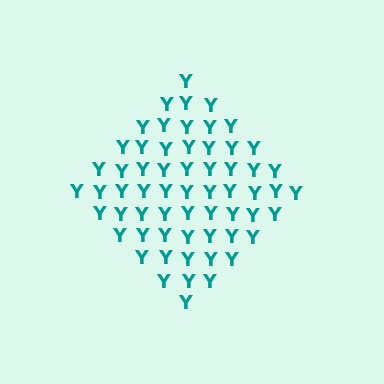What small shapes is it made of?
It is made of small letter Y's.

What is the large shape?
The large shape is a diamond.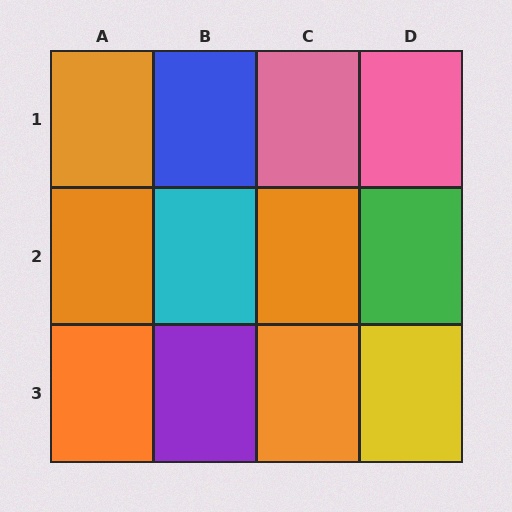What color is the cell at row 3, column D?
Yellow.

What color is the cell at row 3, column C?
Orange.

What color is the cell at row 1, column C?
Pink.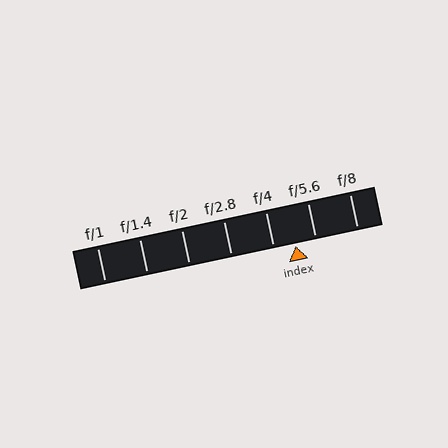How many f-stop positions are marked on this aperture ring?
There are 7 f-stop positions marked.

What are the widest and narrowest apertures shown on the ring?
The widest aperture shown is f/1 and the narrowest is f/8.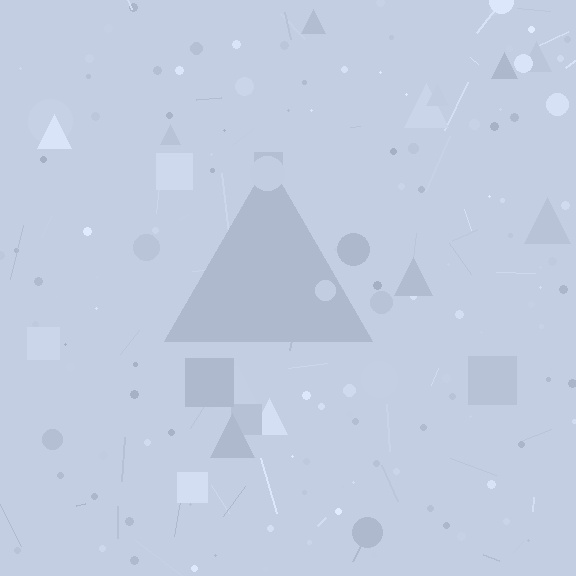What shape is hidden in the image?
A triangle is hidden in the image.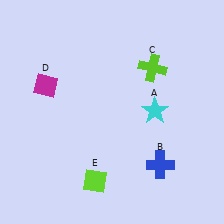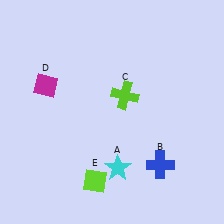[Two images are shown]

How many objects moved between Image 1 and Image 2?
2 objects moved between the two images.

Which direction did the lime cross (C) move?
The lime cross (C) moved left.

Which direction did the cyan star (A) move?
The cyan star (A) moved down.